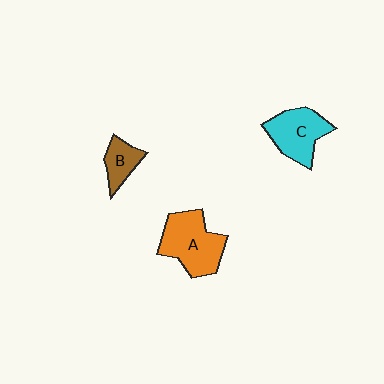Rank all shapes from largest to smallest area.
From largest to smallest: A (orange), C (cyan), B (brown).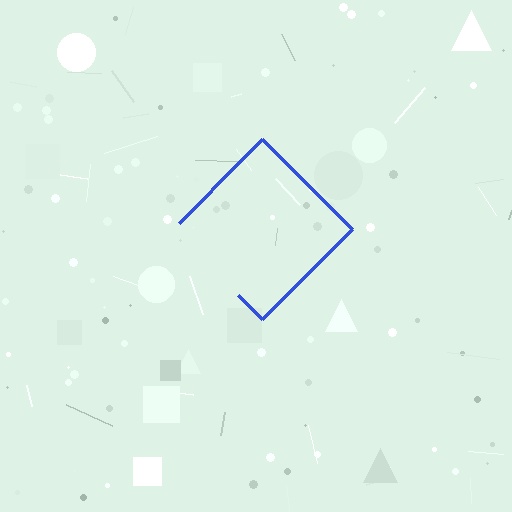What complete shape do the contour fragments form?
The contour fragments form a diamond.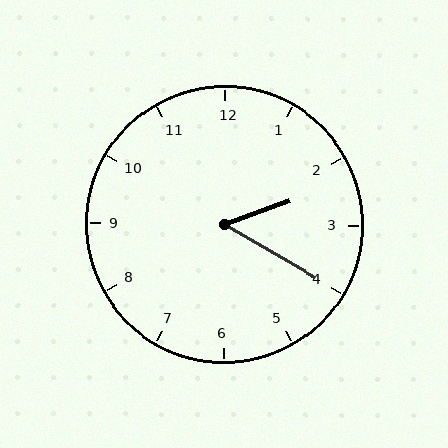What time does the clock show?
2:20.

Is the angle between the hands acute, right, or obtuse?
It is acute.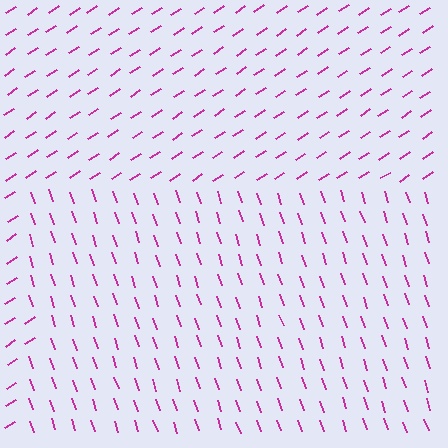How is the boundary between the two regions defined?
The boundary is defined purely by a change in line orientation (approximately 75 degrees difference). All lines are the same color and thickness.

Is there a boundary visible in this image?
Yes, there is a texture boundary formed by a change in line orientation.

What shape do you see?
I see a rectangle.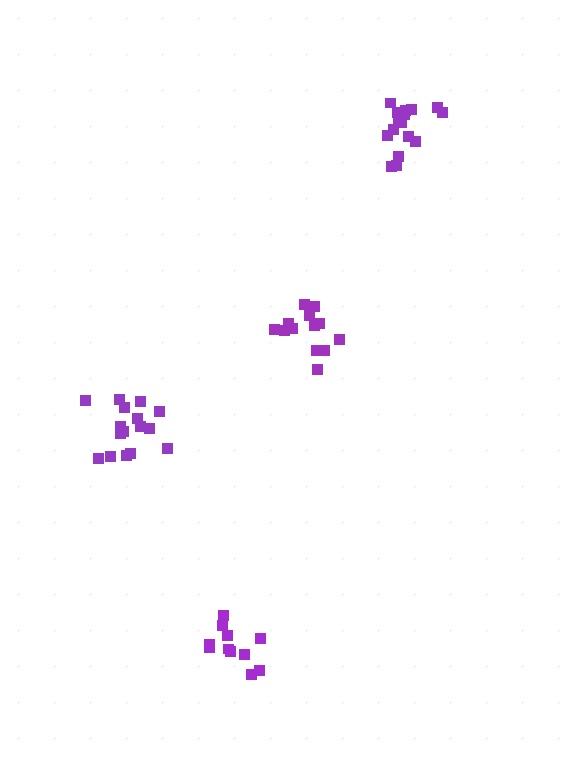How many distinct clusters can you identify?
There are 4 distinct clusters.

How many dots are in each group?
Group 1: 11 dots, Group 2: 16 dots, Group 3: 16 dots, Group 4: 13 dots (56 total).